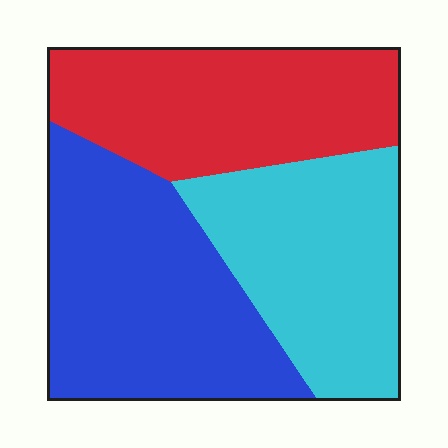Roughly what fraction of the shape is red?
Red takes up between a sixth and a third of the shape.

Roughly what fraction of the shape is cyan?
Cyan covers about 30% of the shape.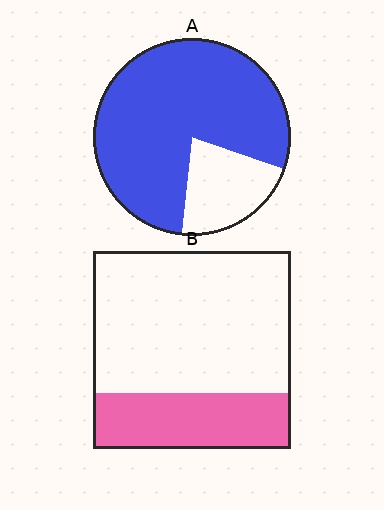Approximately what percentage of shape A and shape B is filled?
A is approximately 80% and B is approximately 30%.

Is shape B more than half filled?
No.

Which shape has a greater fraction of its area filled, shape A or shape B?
Shape A.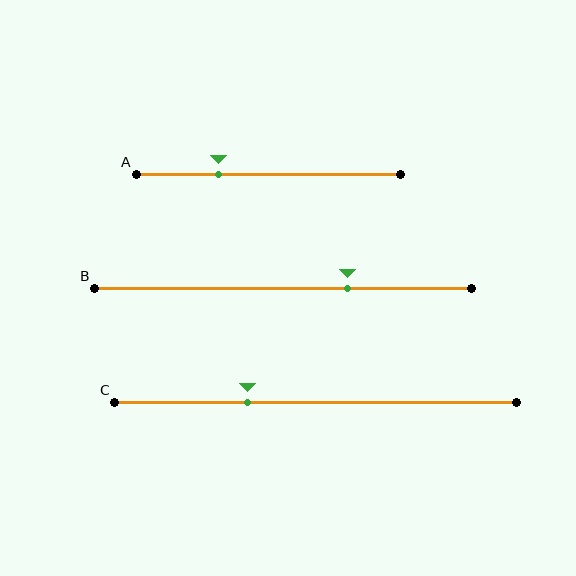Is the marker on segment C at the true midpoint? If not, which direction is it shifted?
No, the marker on segment C is shifted to the left by about 17% of the segment length.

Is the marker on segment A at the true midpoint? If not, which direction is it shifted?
No, the marker on segment A is shifted to the left by about 19% of the segment length.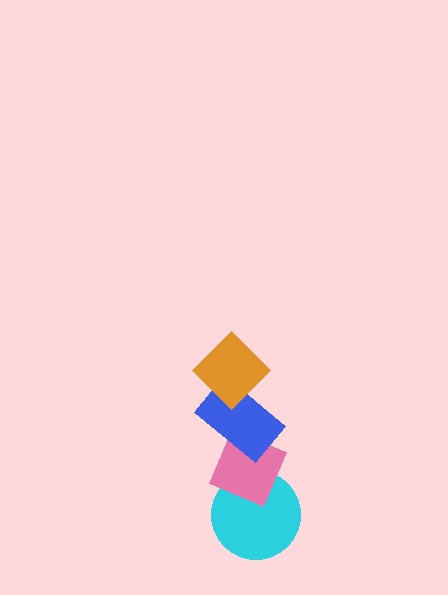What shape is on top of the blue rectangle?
The orange diamond is on top of the blue rectangle.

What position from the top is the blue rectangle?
The blue rectangle is 2nd from the top.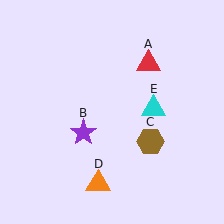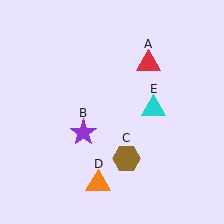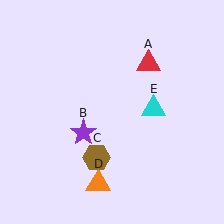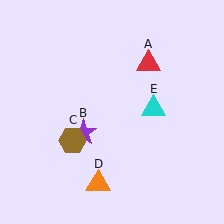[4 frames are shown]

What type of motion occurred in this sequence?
The brown hexagon (object C) rotated clockwise around the center of the scene.